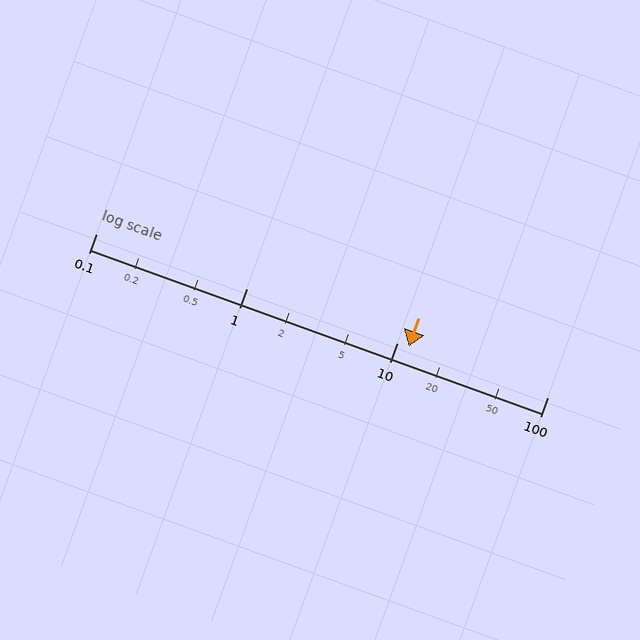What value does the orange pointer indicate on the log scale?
The pointer indicates approximately 12.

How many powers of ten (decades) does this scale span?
The scale spans 3 decades, from 0.1 to 100.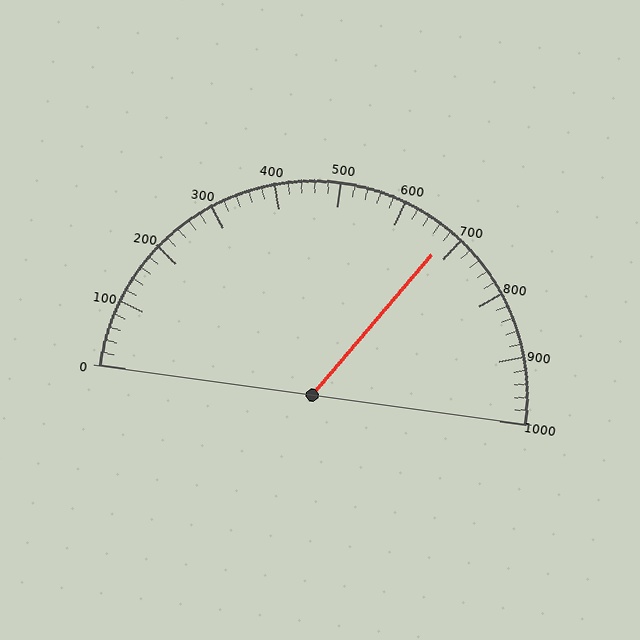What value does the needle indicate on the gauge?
The needle indicates approximately 680.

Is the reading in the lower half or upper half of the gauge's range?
The reading is in the upper half of the range (0 to 1000).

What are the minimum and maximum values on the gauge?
The gauge ranges from 0 to 1000.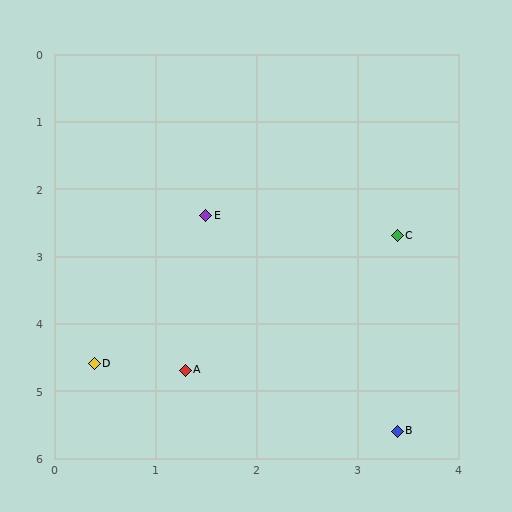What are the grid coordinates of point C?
Point C is at approximately (3.4, 2.7).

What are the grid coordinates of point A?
Point A is at approximately (1.3, 4.7).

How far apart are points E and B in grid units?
Points E and B are about 3.7 grid units apart.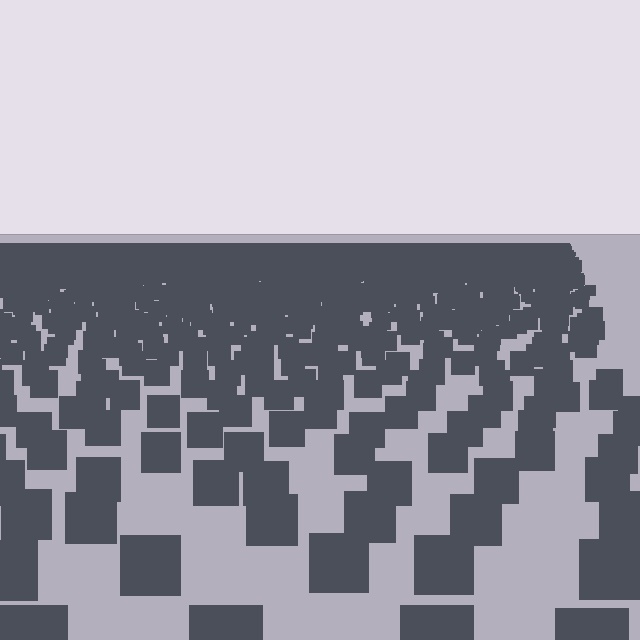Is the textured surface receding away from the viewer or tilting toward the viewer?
The surface is receding away from the viewer. Texture elements get smaller and denser toward the top.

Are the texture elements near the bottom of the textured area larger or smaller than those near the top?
Larger. Near the bottom, elements are closer to the viewer and appear at a bigger on-screen size.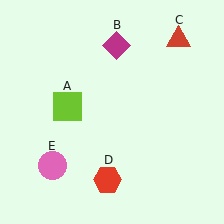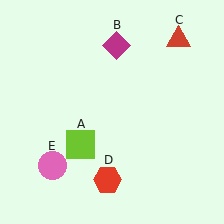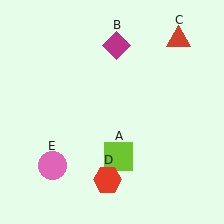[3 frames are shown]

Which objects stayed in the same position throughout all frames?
Magenta diamond (object B) and red triangle (object C) and red hexagon (object D) and pink circle (object E) remained stationary.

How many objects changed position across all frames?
1 object changed position: lime square (object A).